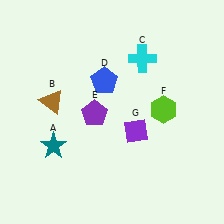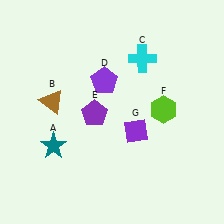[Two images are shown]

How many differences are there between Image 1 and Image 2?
There is 1 difference between the two images.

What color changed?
The pentagon (D) changed from blue in Image 1 to purple in Image 2.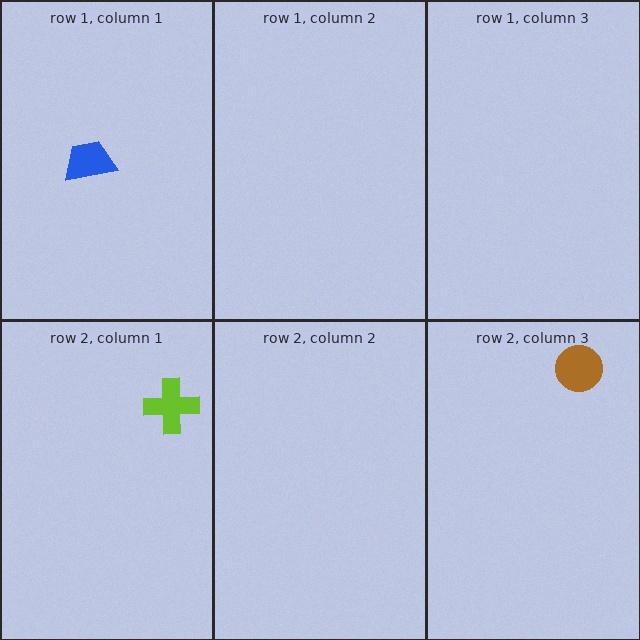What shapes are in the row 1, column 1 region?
The blue trapezoid.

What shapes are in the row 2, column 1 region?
The lime cross.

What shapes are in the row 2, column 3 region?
The brown circle.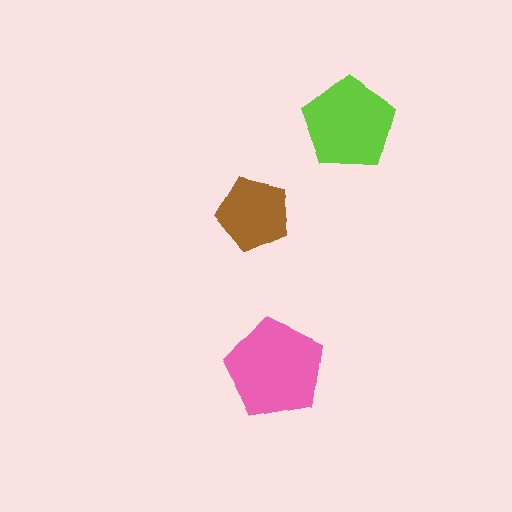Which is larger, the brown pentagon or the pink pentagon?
The pink one.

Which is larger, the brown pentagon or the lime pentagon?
The lime one.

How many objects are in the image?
There are 3 objects in the image.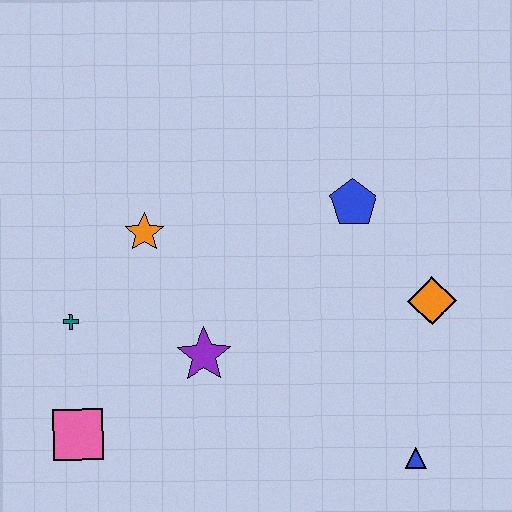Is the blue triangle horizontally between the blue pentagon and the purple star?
No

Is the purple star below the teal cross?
Yes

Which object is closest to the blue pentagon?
The orange diamond is closest to the blue pentagon.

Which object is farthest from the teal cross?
The blue triangle is farthest from the teal cross.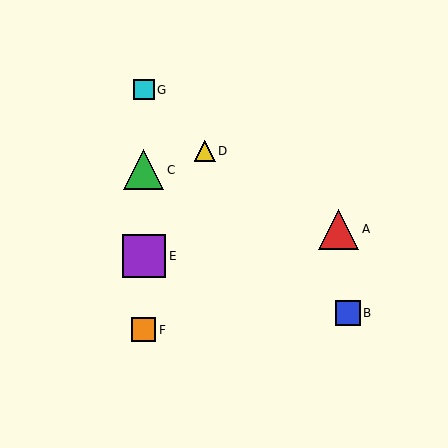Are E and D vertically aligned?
No, E is at x≈144 and D is at x≈205.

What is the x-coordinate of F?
Object F is at x≈144.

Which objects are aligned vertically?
Objects C, E, F, G are aligned vertically.